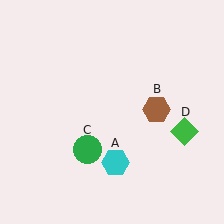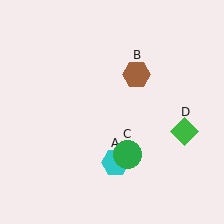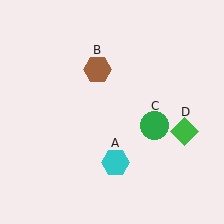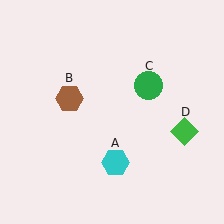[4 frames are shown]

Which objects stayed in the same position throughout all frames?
Cyan hexagon (object A) and green diamond (object D) remained stationary.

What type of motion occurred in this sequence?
The brown hexagon (object B), green circle (object C) rotated counterclockwise around the center of the scene.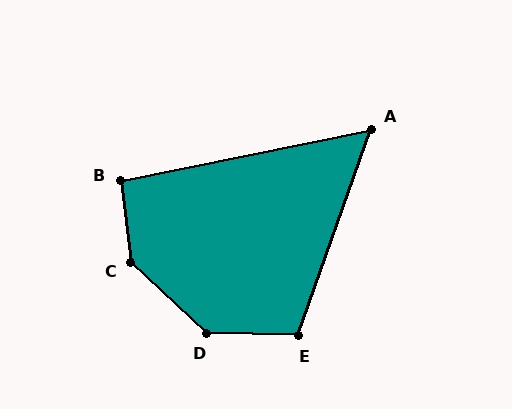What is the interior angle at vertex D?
Approximately 138 degrees (obtuse).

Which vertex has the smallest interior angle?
A, at approximately 59 degrees.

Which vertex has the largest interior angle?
C, at approximately 140 degrees.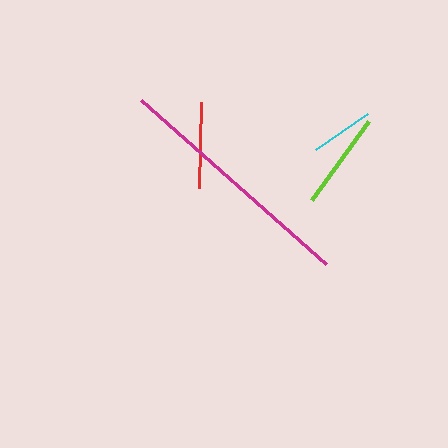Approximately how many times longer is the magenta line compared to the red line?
The magenta line is approximately 2.9 times the length of the red line.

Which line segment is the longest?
The magenta line is the longest at approximately 247 pixels.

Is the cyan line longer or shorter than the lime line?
The lime line is longer than the cyan line.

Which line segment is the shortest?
The cyan line is the shortest at approximately 63 pixels.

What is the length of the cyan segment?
The cyan segment is approximately 63 pixels long.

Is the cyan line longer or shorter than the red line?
The red line is longer than the cyan line.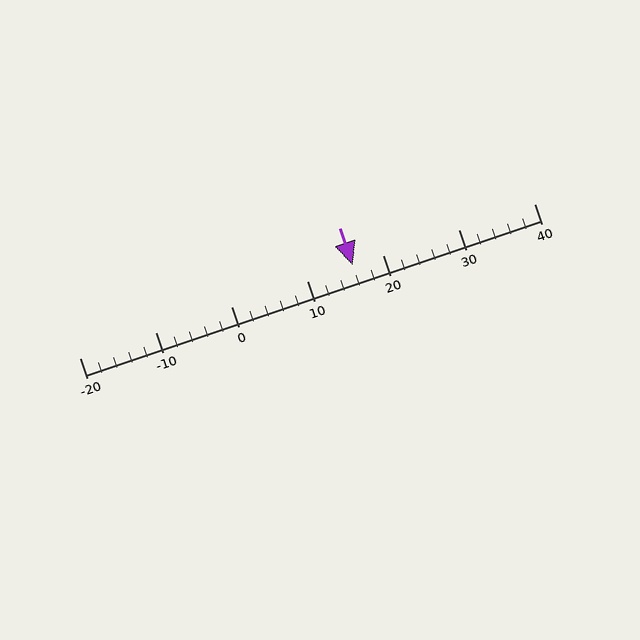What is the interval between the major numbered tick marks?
The major tick marks are spaced 10 units apart.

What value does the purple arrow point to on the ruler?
The purple arrow points to approximately 16.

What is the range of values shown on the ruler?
The ruler shows values from -20 to 40.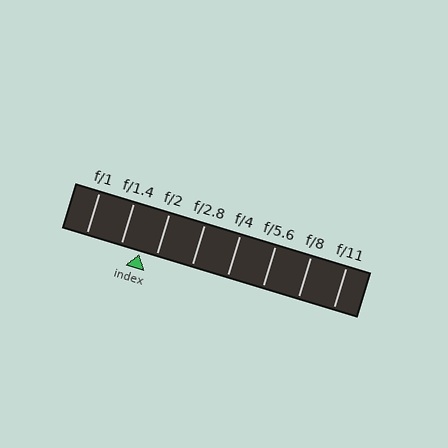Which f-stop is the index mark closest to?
The index mark is closest to f/2.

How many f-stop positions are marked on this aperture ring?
There are 8 f-stop positions marked.